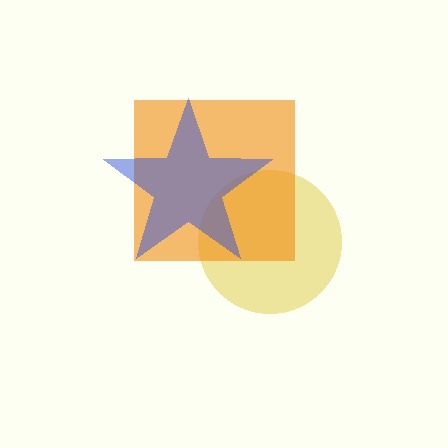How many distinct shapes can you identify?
There are 3 distinct shapes: a yellow circle, an orange square, a blue star.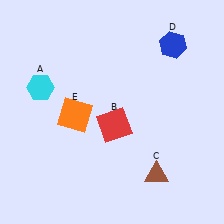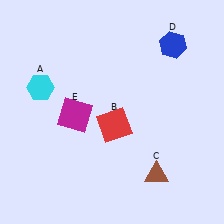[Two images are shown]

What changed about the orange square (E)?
In Image 1, E is orange. In Image 2, it changed to magenta.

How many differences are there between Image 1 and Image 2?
There is 1 difference between the two images.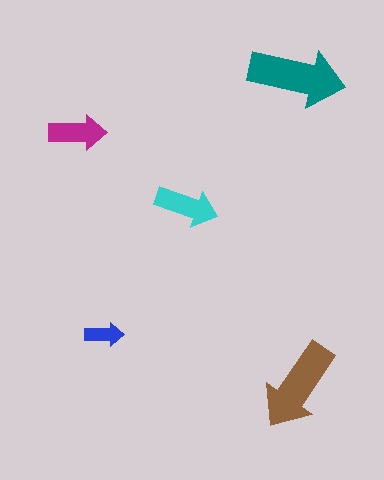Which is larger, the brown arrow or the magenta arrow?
The brown one.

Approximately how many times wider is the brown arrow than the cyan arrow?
About 1.5 times wider.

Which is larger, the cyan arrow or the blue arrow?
The cyan one.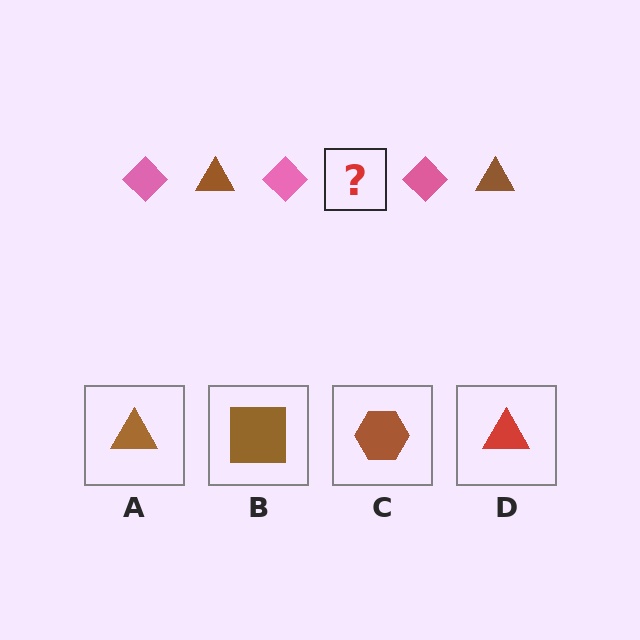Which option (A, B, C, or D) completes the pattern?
A.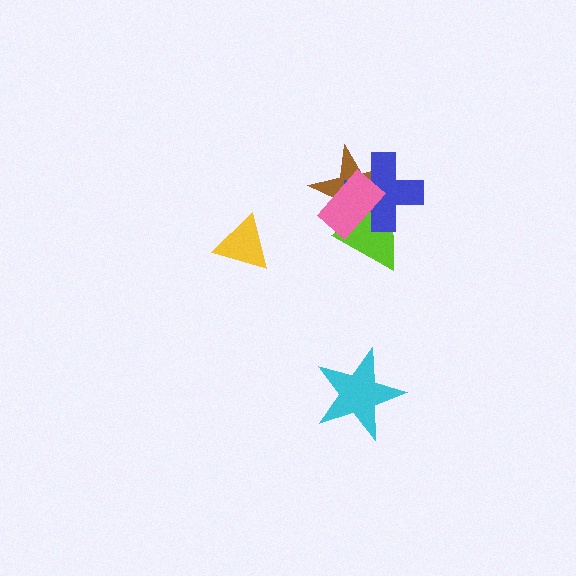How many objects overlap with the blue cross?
3 objects overlap with the blue cross.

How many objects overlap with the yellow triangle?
0 objects overlap with the yellow triangle.